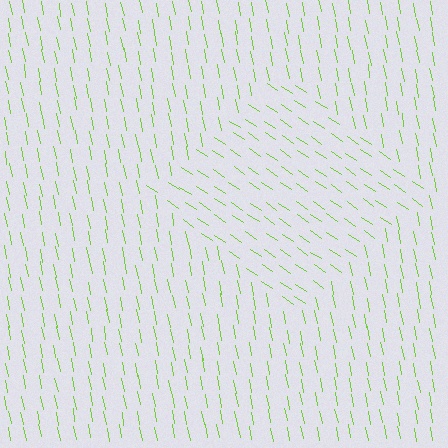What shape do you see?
I see a diamond.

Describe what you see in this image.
The image is filled with small lime line segments. A diamond region in the image has lines oriented differently from the surrounding lines, creating a visible texture boundary.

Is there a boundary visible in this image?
Yes, there is a texture boundary formed by a change in line orientation.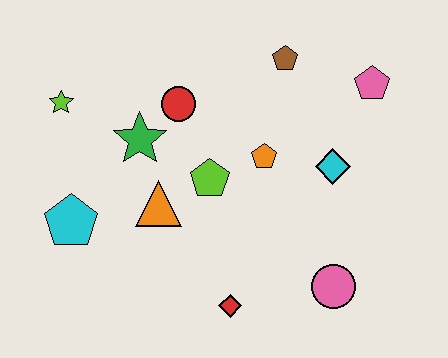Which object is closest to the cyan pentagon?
The orange triangle is closest to the cyan pentagon.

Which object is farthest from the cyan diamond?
The lime star is farthest from the cyan diamond.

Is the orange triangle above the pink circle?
Yes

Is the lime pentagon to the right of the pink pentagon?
No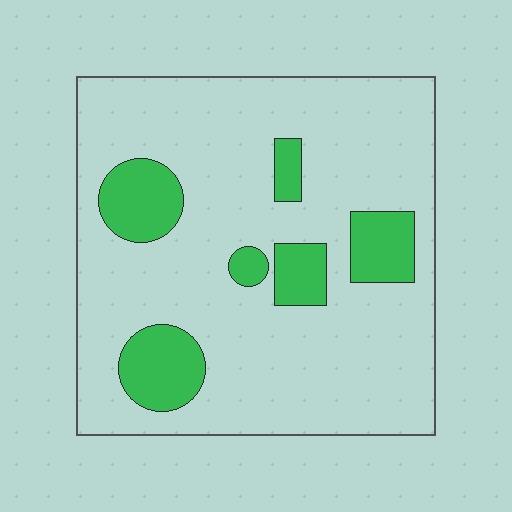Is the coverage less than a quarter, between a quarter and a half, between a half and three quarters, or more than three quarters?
Less than a quarter.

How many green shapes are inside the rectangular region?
6.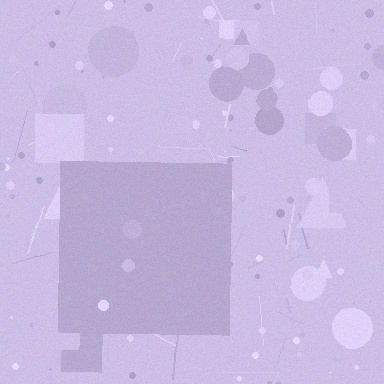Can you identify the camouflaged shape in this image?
The camouflaged shape is a square.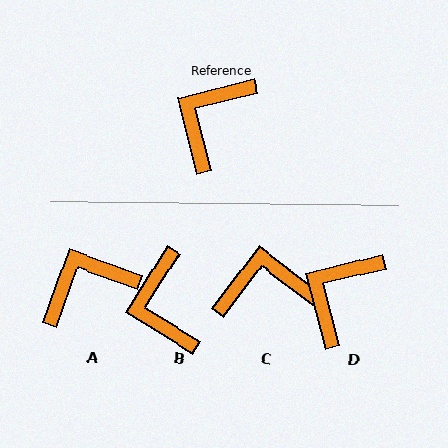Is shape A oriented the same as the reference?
No, it is off by about 33 degrees.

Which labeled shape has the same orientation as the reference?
D.